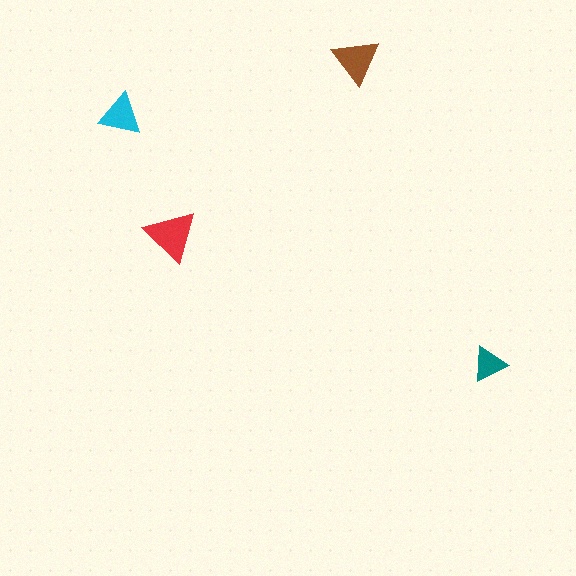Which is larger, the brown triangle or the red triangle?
The red one.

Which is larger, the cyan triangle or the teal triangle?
The cyan one.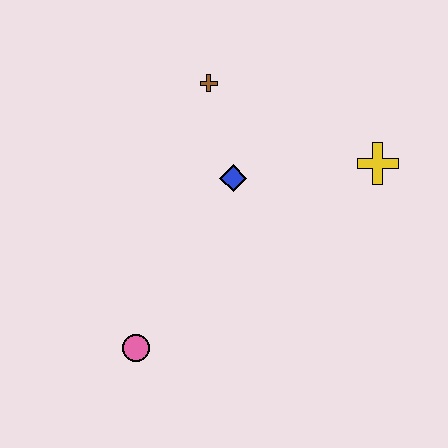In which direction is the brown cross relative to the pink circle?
The brown cross is above the pink circle.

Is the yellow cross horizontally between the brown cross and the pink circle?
No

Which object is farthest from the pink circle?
The yellow cross is farthest from the pink circle.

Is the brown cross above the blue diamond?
Yes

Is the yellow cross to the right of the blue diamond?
Yes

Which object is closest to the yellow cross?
The blue diamond is closest to the yellow cross.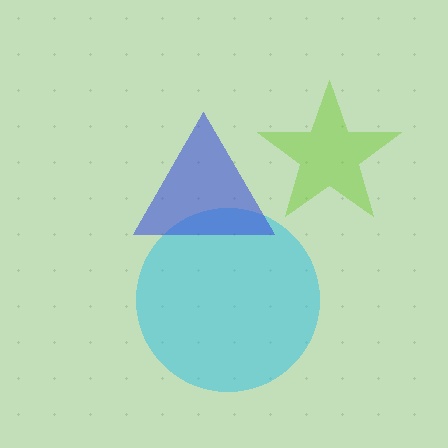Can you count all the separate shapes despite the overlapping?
Yes, there are 3 separate shapes.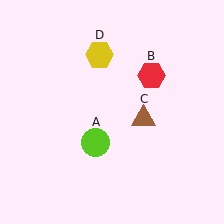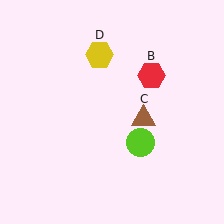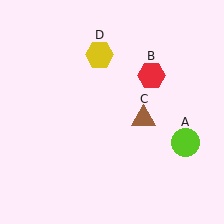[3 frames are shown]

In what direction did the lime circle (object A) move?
The lime circle (object A) moved right.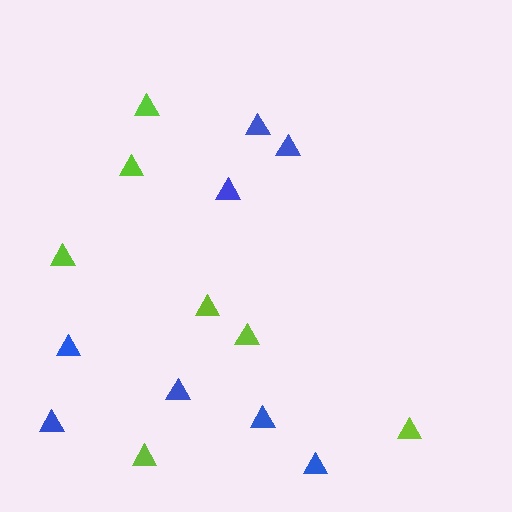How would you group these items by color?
There are 2 groups: one group of blue triangles (8) and one group of lime triangles (7).